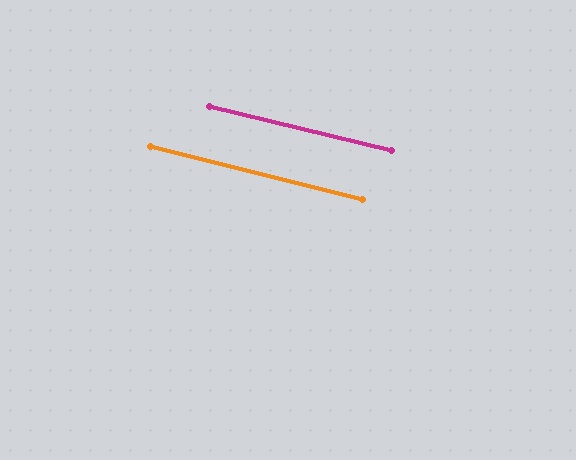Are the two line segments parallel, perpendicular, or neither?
Parallel — their directions differ by only 0.6°.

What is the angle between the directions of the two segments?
Approximately 1 degree.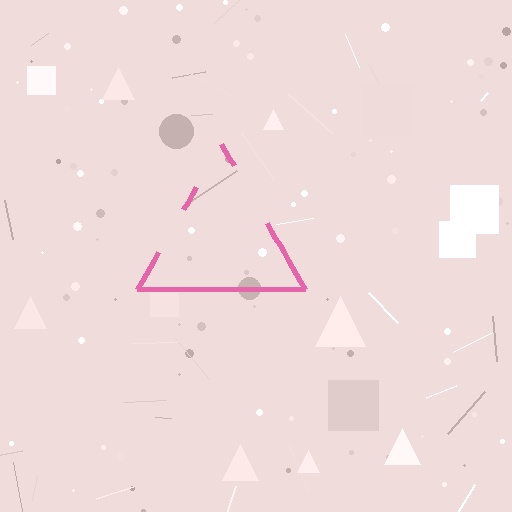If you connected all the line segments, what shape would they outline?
They would outline a triangle.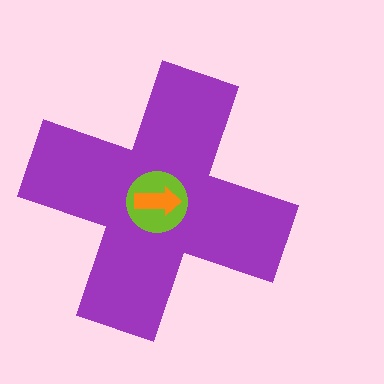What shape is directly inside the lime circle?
The orange arrow.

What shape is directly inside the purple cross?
The lime circle.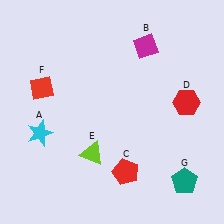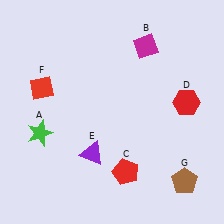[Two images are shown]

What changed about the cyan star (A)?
In Image 1, A is cyan. In Image 2, it changed to green.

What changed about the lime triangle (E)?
In Image 1, E is lime. In Image 2, it changed to purple.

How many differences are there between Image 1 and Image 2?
There are 3 differences between the two images.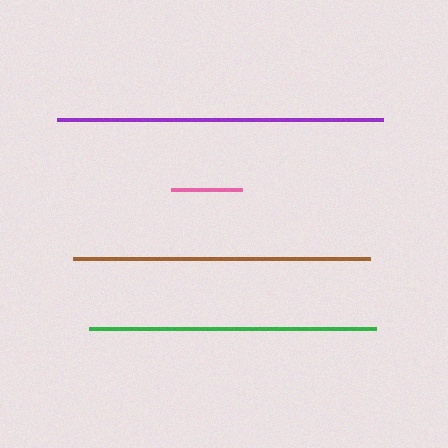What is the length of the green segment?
The green segment is approximately 287 pixels long.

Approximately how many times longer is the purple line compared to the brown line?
The purple line is approximately 1.1 times the length of the brown line.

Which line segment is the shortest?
The pink line is the shortest at approximately 71 pixels.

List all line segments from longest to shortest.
From longest to shortest: purple, brown, green, pink.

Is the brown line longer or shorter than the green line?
The brown line is longer than the green line.